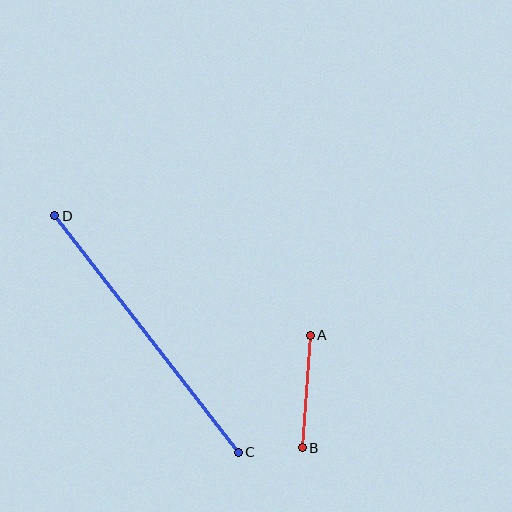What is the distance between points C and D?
The distance is approximately 299 pixels.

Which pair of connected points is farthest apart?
Points C and D are farthest apart.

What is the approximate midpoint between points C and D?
The midpoint is at approximately (146, 334) pixels.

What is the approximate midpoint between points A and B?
The midpoint is at approximately (306, 391) pixels.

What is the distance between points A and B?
The distance is approximately 113 pixels.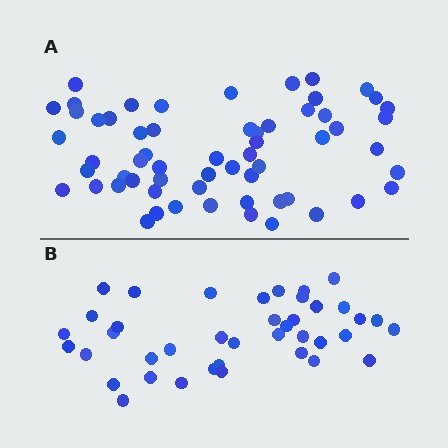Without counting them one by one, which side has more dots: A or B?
Region A (the top region) has more dots.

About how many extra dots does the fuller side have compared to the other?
Region A has approximately 20 more dots than region B.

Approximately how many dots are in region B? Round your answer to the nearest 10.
About 40 dots.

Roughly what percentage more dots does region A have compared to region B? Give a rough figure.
About 50% more.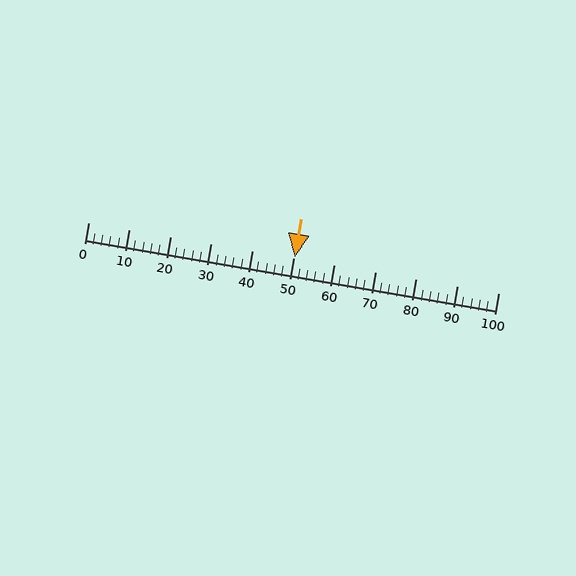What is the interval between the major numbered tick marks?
The major tick marks are spaced 10 units apart.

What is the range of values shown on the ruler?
The ruler shows values from 0 to 100.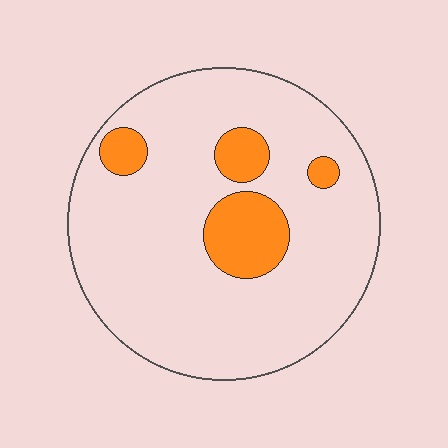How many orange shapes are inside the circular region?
4.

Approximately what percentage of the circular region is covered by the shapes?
Approximately 15%.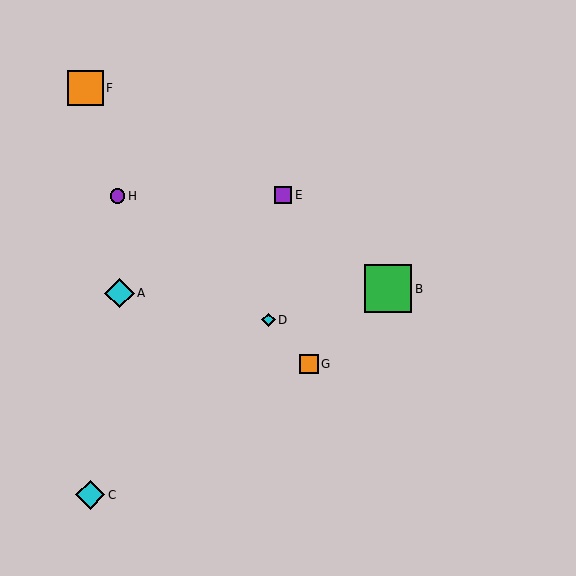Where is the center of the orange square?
The center of the orange square is at (85, 88).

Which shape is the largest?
The green square (labeled B) is the largest.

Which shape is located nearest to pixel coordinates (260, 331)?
The cyan diamond (labeled D) at (269, 320) is nearest to that location.